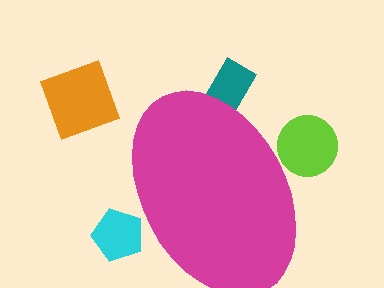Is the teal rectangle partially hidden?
Yes, the teal rectangle is partially hidden behind the magenta ellipse.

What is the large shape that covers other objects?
A magenta ellipse.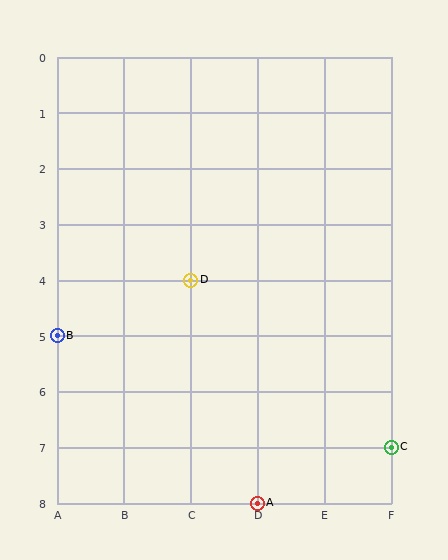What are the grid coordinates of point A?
Point A is at grid coordinates (D, 8).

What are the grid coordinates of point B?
Point B is at grid coordinates (A, 5).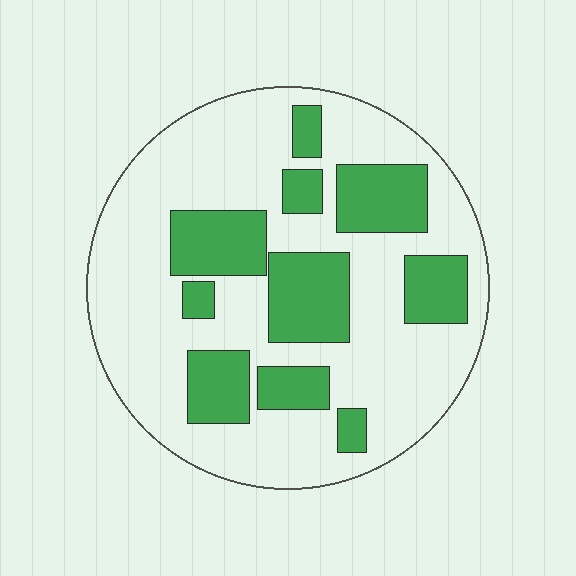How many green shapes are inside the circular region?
10.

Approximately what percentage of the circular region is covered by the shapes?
Approximately 30%.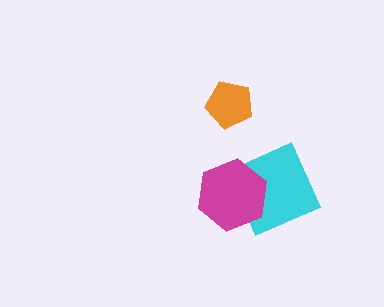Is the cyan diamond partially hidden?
Yes, it is partially covered by another shape.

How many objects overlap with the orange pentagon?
0 objects overlap with the orange pentagon.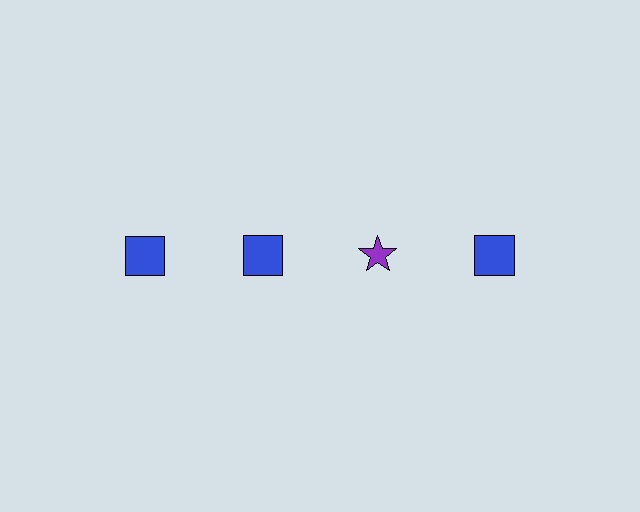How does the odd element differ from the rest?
It differs in both color (purple instead of blue) and shape (star instead of square).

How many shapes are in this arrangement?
There are 4 shapes arranged in a grid pattern.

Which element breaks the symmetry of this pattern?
The purple star in the top row, center column breaks the symmetry. All other shapes are blue squares.